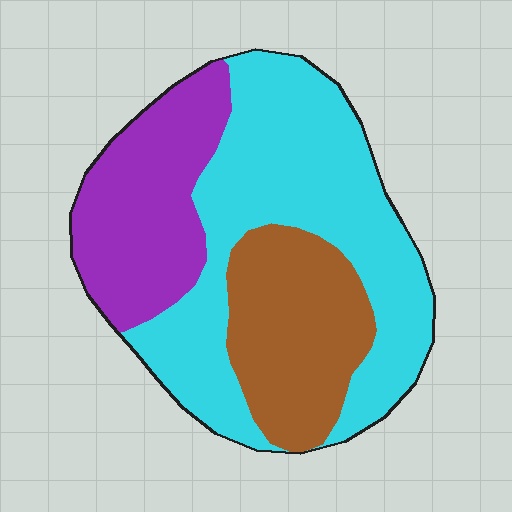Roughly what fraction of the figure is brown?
Brown covers 24% of the figure.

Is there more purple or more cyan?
Cyan.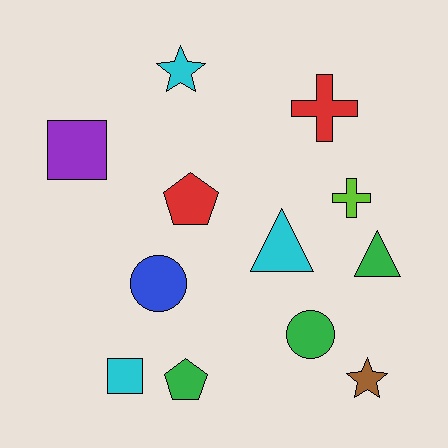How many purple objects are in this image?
There is 1 purple object.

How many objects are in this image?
There are 12 objects.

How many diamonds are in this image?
There are no diamonds.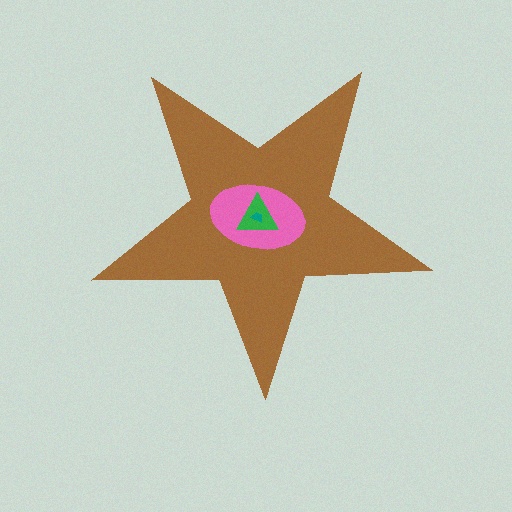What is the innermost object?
The teal trapezoid.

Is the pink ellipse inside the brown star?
Yes.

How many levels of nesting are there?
4.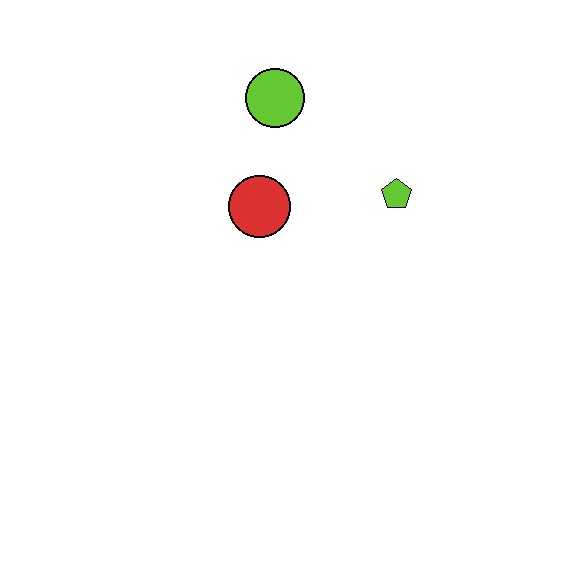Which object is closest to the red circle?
The lime circle is closest to the red circle.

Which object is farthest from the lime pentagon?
The lime circle is farthest from the lime pentagon.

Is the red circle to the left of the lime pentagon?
Yes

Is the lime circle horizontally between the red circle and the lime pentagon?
Yes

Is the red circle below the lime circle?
Yes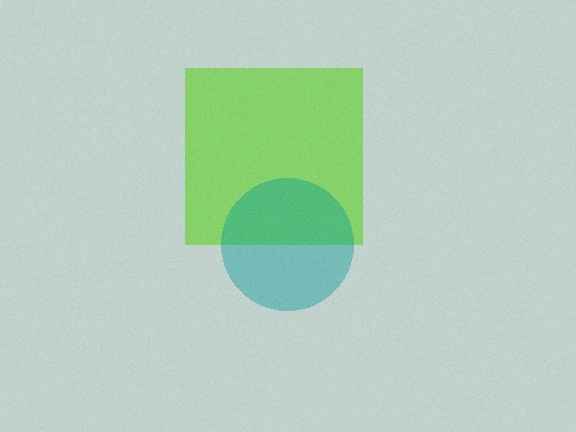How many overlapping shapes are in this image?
There are 2 overlapping shapes in the image.